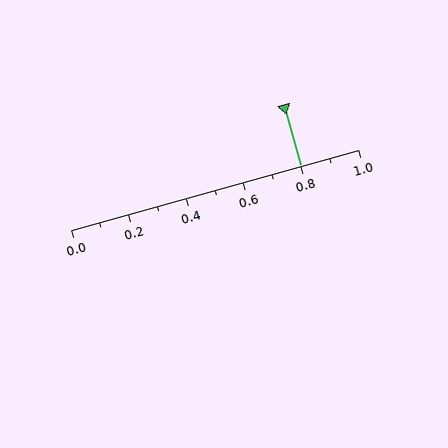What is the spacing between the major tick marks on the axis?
The major ticks are spaced 0.2 apart.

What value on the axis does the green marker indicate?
The marker indicates approximately 0.8.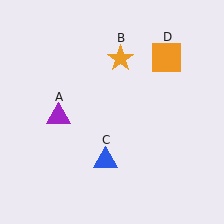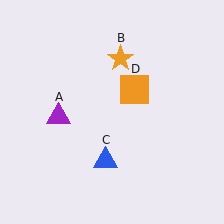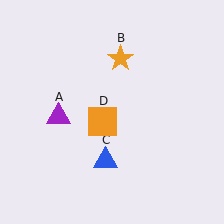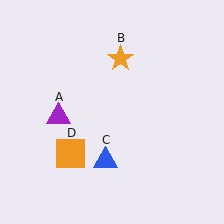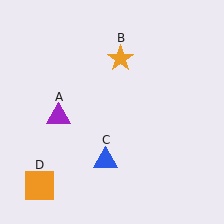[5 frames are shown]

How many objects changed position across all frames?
1 object changed position: orange square (object D).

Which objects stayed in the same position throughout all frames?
Purple triangle (object A) and orange star (object B) and blue triangle (object C) remained stationary.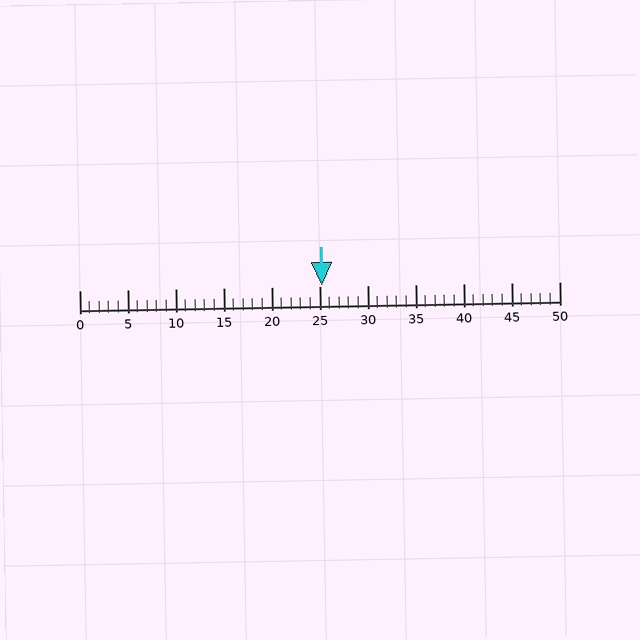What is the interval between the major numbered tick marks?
The major tick marks are spaced 5 units apart.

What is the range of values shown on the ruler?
The ruler shows values from 0 to 50.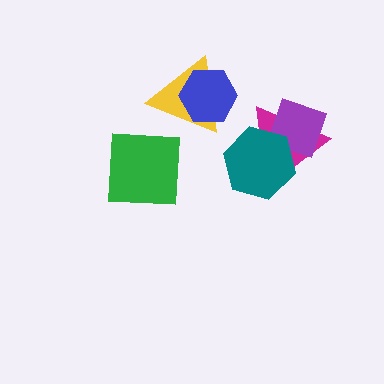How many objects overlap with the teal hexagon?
2 objects overlap with the teal hexagon.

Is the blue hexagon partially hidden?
No, no other shape covers it.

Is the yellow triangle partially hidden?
Yes, it is partially covered by another shape.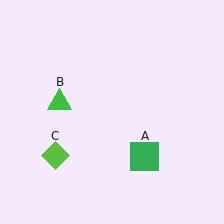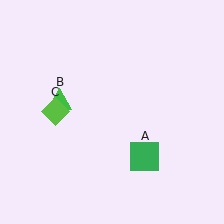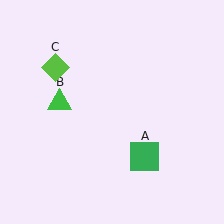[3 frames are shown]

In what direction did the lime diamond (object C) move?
The lime diamond (object C) moved up.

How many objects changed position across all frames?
1 object changed position: lime diamond (object C).